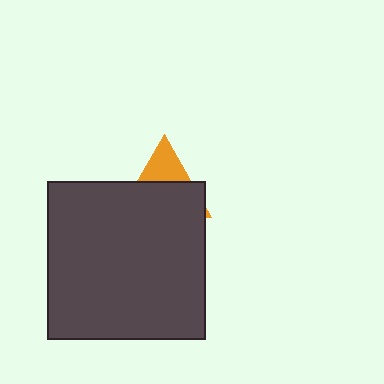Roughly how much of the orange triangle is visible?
A small part of it is visible (roughly 33%).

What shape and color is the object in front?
The object in front is a dark gray square.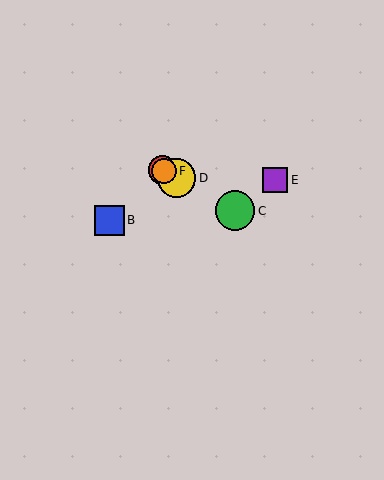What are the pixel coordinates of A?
Object A is at (163, 170).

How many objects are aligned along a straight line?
4 objects (A, C, D, F) are aligned along a straight line.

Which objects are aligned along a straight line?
Objects A, C, D, F are aligned along a straight line.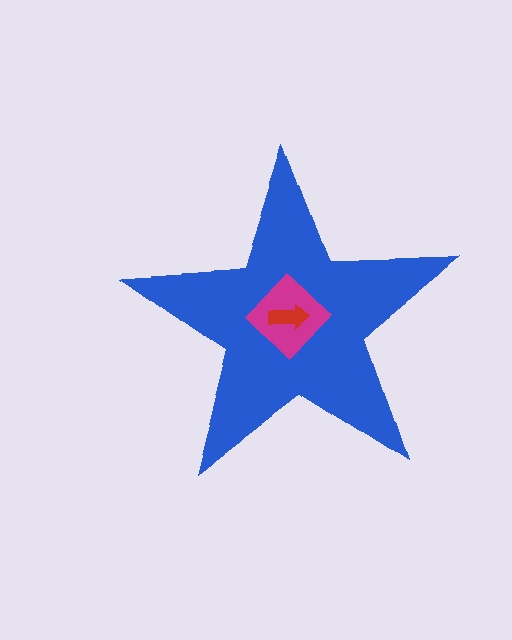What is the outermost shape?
The blue star.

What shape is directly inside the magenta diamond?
The red arrow.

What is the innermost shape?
The red arrow.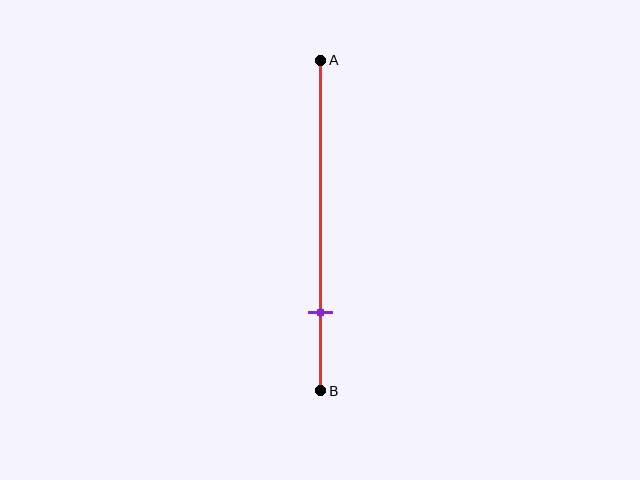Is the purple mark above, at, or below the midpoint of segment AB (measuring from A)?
The purple mark is below the midpoint of segment AB.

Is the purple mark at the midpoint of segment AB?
No, the mark is at about 75% from A, not at the 50% midpoint.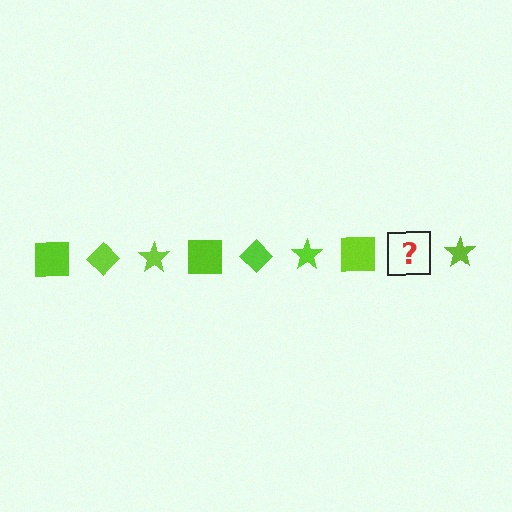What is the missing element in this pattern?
The missing element is a lime diamond.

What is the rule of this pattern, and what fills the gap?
The rule is that the pattern cycles through square, diamond, star shapes in lime. The gap should be filled with a lime diamond.